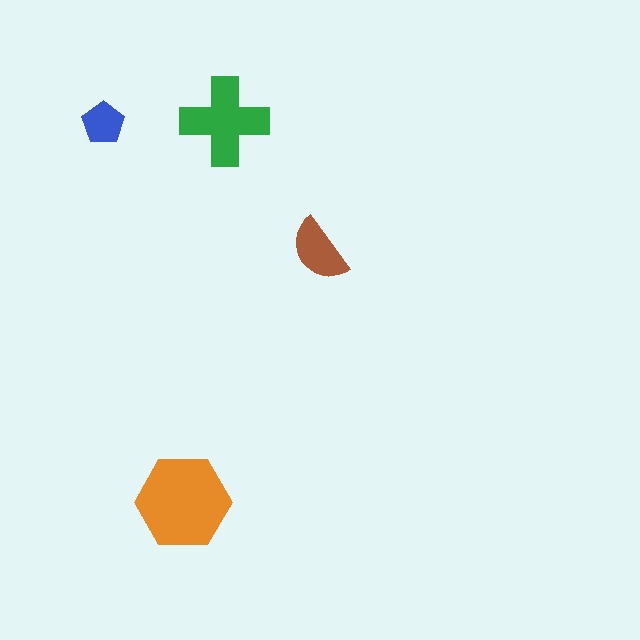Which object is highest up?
The green cross is topmost.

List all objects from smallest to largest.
The blue pentagon, the brown semicircle, the green cross, the orange hexagon.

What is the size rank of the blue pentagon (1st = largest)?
4th.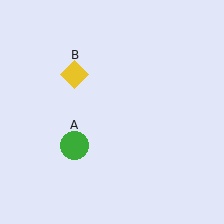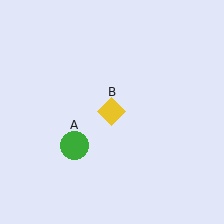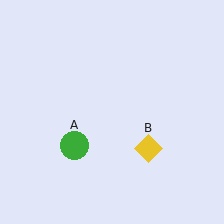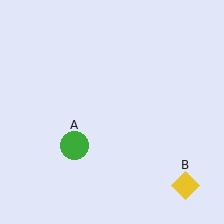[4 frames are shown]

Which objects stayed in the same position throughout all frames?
Green circle (object A) remained stationary.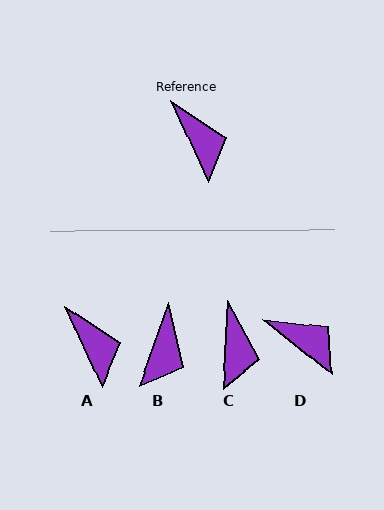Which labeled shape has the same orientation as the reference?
A.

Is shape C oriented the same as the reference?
No, it is off by about 28 degrees.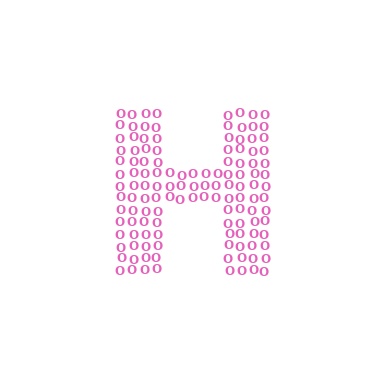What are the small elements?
The small elements are letter O's.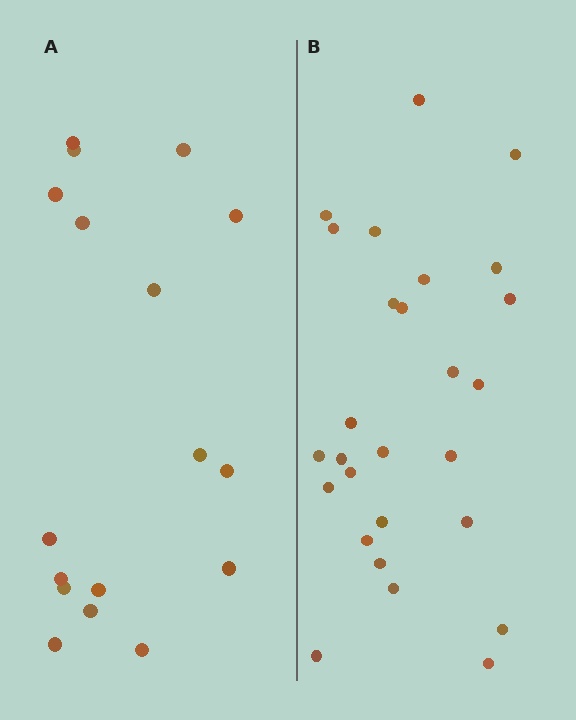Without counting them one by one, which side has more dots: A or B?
Region B (the right region) has more dots.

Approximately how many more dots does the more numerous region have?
Region B has roughly 10 or so more dots than region A.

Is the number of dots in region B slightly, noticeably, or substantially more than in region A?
Region B has substantially more. The ratio is roughly 1.6 to 1.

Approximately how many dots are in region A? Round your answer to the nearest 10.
About 20 dots. (The exact count is 17, which rounds to 20.)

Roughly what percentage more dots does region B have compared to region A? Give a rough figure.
About 60% more.